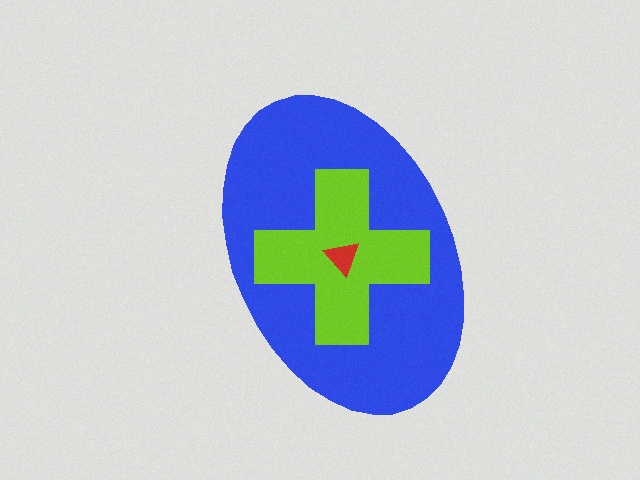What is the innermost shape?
The red triangle.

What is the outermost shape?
The blue ellipse.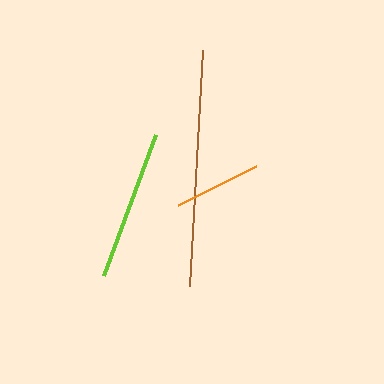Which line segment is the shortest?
The orange line is the shortest at approximately 87 pixels.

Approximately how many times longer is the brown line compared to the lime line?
The brown line is approximately 1.6 times the length of the lime line.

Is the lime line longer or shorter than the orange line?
The lime line is longer than the orange line.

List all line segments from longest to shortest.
From longest to shortest: brown, lime, orange.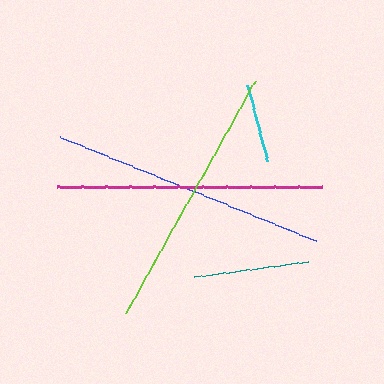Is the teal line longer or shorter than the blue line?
The blue line is longer than the teal line.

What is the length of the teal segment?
The teal segment is approximately 115 pixels long.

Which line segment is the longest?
The blue line is the longest at approximately 276 pixels.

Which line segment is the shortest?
The cyan line is the shortest at approximately 78 pixels.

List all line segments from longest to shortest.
From longest to shortest: blue, lime, magenta, teal, cyan.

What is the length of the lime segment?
The lime segment is approximately 267 pixels long.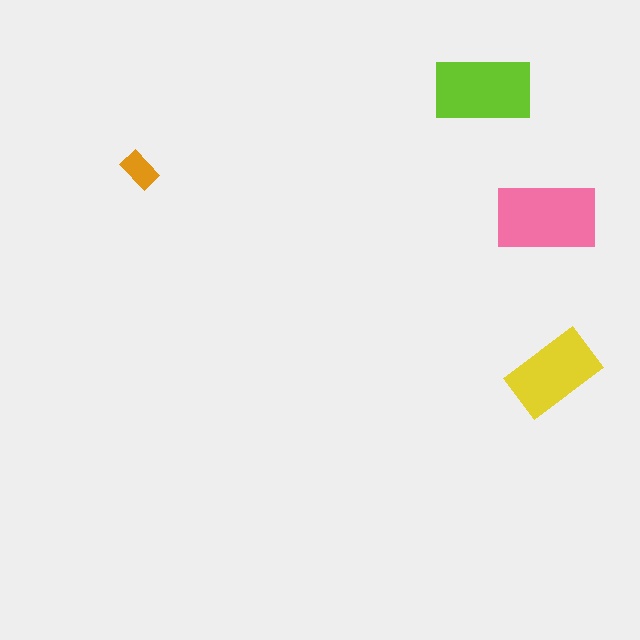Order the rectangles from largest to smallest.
the pink one, the lime one, the yellow one, the orange one.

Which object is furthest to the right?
The yellow rectangle is rightmost.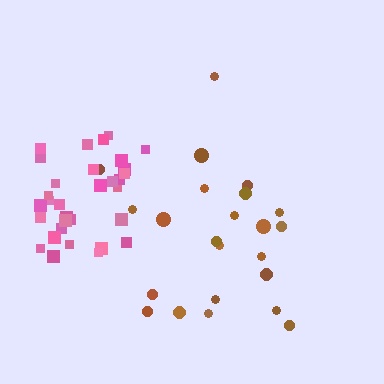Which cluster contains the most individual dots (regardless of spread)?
Pink (33).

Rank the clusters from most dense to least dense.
pink, brown.